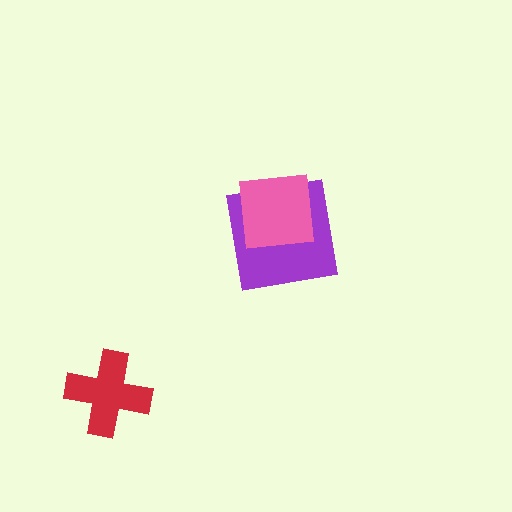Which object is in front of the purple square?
The pink square is in front of the purple square.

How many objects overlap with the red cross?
0 objects overlap with the red cross.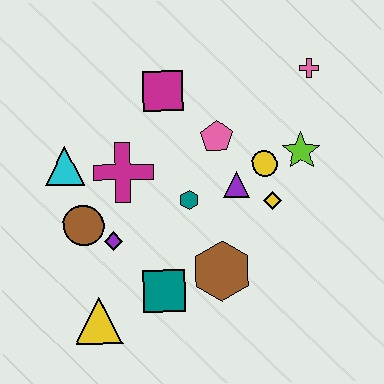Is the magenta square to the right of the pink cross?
No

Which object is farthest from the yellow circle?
The yellow triangle is farthest from the yellow circle.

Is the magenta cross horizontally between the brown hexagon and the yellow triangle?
Yes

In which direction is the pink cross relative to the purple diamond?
The pink cross is to the right of the purple diamond.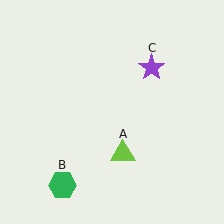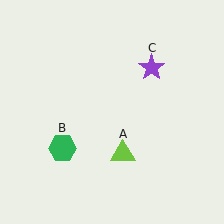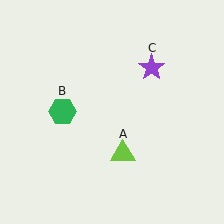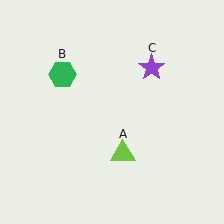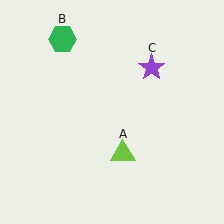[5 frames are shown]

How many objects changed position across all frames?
1 object changed position: green hexagon (object B).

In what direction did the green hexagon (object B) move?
The green hexagon (object B) moved up.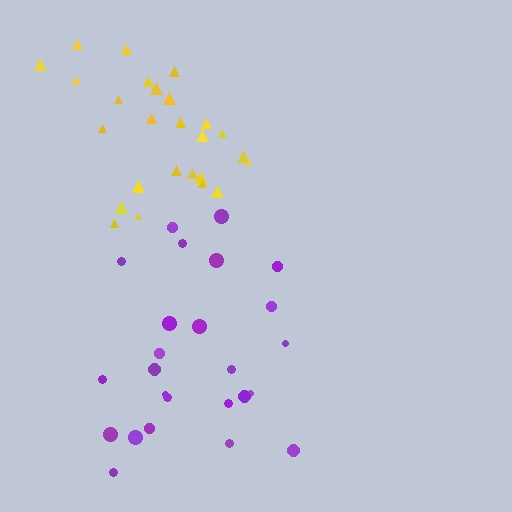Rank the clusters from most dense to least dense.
yellow, purple.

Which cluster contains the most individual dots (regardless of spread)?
Yellow (26).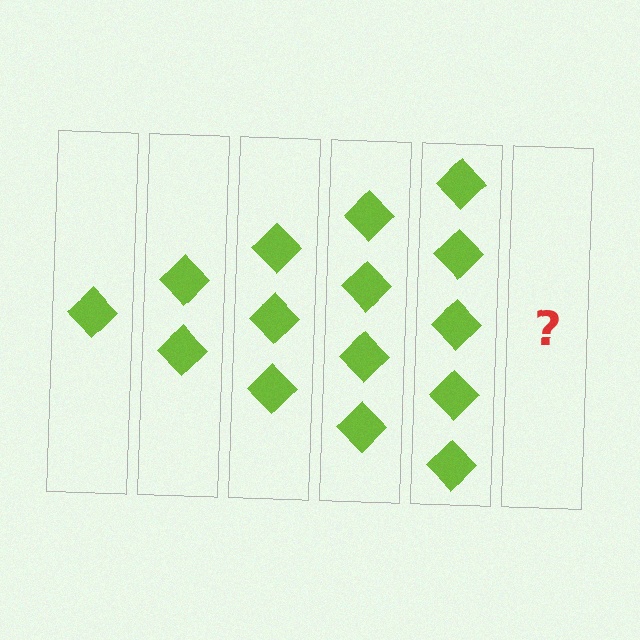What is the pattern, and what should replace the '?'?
The pattern is that each step adds one more diamond. The '?' should be 6 diamonds.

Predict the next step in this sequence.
The next step is 6 diamonds.